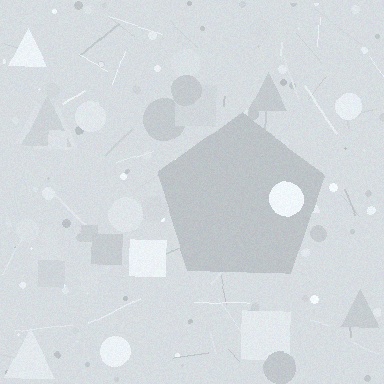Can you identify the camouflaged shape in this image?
The camouflaged shape is a pentagon.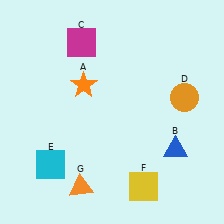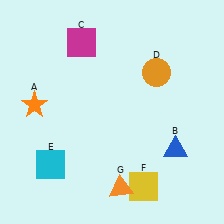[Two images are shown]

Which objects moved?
The objects that moved are: the orange star (A), the orange circle (D), the orange triangle (G).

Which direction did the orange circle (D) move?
The orange circle (D) moved left.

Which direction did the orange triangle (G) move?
The orange triangle (G) moved right.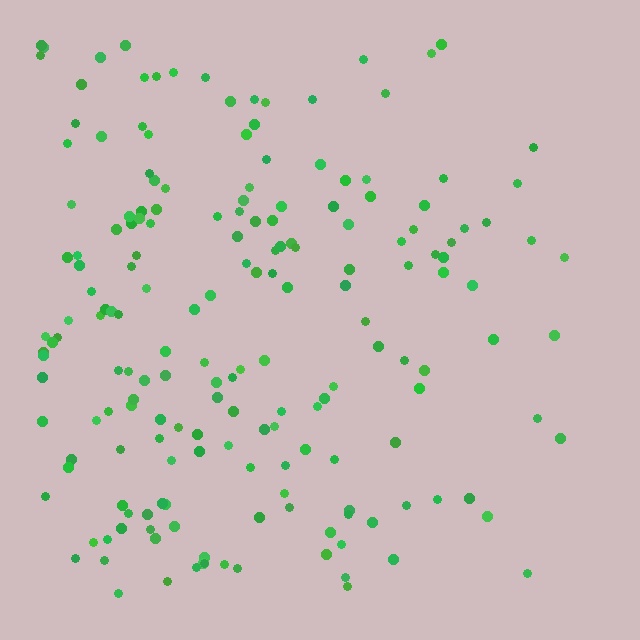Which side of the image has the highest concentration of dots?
The left.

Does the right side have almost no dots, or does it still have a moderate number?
Still a moderate number, just noticeably fewer than the left.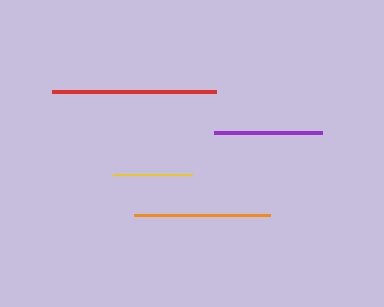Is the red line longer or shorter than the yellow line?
The red line is longer than the yellow line.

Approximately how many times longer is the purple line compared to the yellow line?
The purple line is approximately 1.4 times the length of the yellow line.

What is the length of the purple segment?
The purple segment is approximately 108 pixels long.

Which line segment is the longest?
The red line is the longest at approximately 164 pixels.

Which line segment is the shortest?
The yellow line is the shortest at approximately 79 pixels.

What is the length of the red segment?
The red segment is approximately 164 pixels long.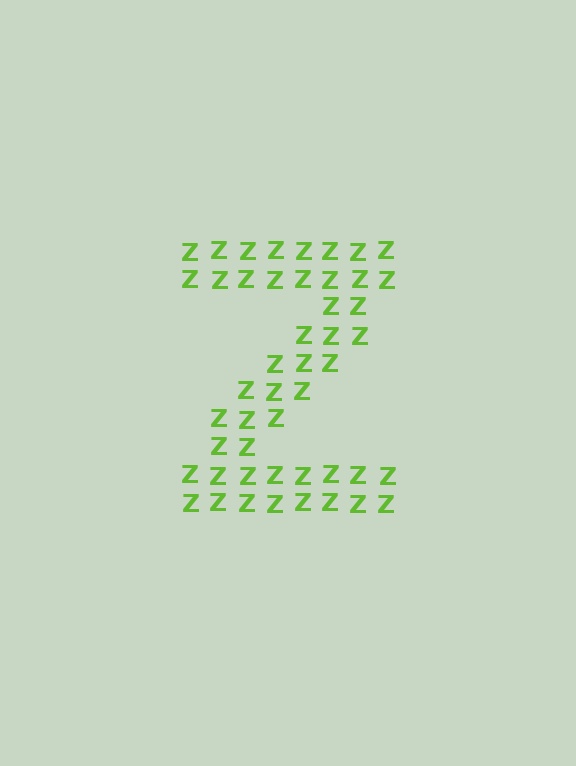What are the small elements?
The small elements are letter Z's.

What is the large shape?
The large shape is the letter Z.